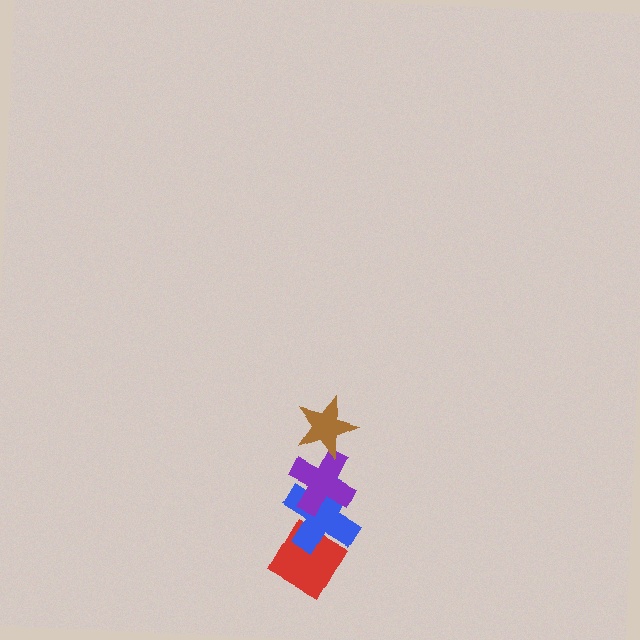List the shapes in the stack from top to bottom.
From top to bottom: the brown star, the purple cross, the blue cross, the red diamond.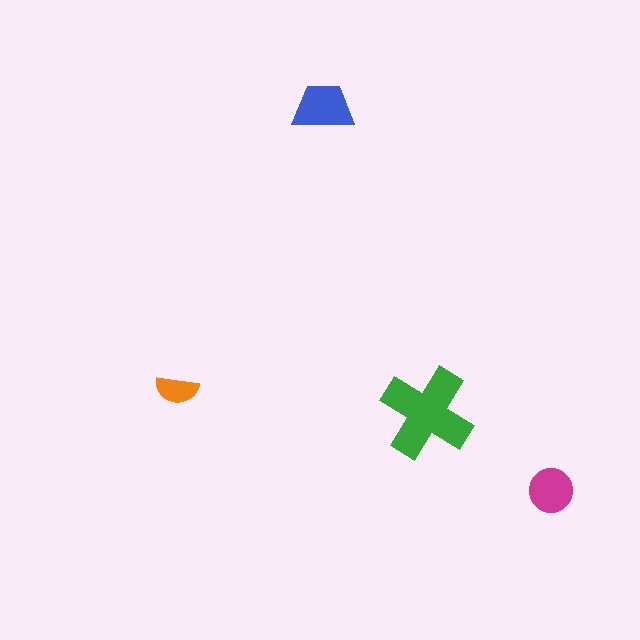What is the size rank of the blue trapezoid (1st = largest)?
2nd.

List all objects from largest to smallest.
The green cross, the blue trapezoid, the magenta circle, the orange semicircle.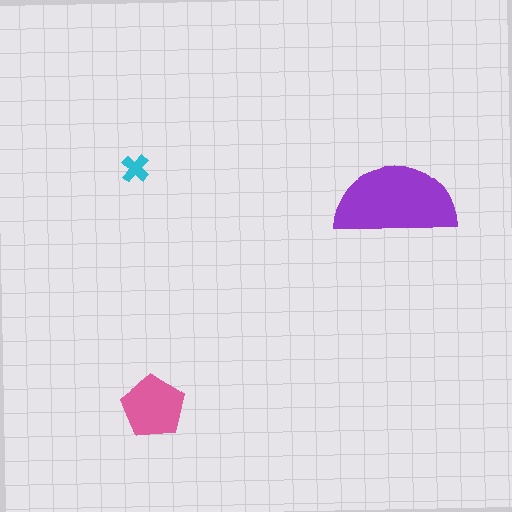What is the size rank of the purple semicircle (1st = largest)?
1st.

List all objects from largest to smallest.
The purple semicircle, the pink pentagon, the cyan cross.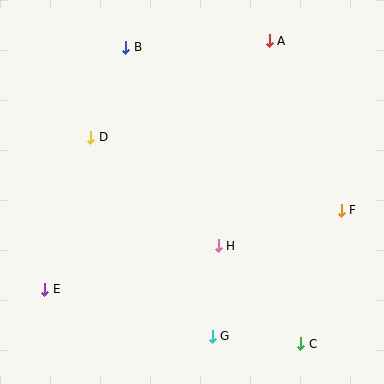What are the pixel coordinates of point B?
Point B is at (126, 47).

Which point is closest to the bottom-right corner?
Point C is closest to the bottom-right corner.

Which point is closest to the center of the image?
Point H at (218, 246) is closest to the center.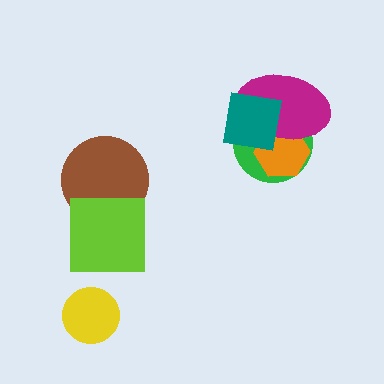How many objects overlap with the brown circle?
1 object overlaps with the brown circle.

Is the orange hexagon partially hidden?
Yes, it is partially covered by another shape.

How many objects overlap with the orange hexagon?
3 objects overlap with the orange hexagon.